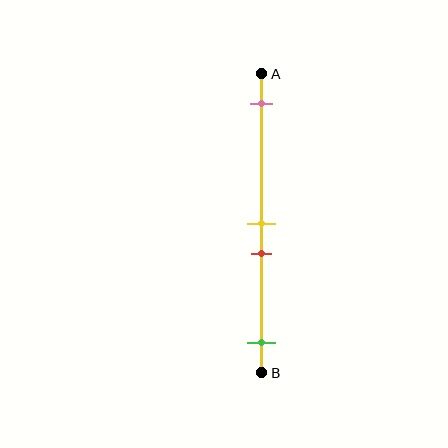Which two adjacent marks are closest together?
The yellow and red marks are the closest adjacent pair.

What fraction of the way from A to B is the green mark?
The green mark is approximately 90% (0.9) of the way from A to B.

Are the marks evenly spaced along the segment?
No, the marks are not evenly spaced.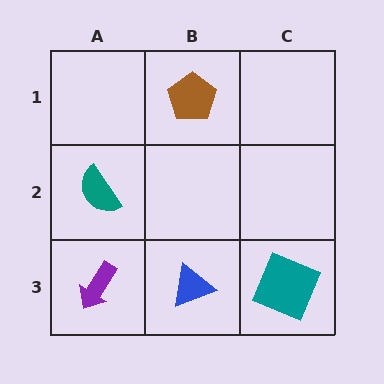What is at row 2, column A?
A teal semicircle.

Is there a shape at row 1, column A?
No, that cell is empty.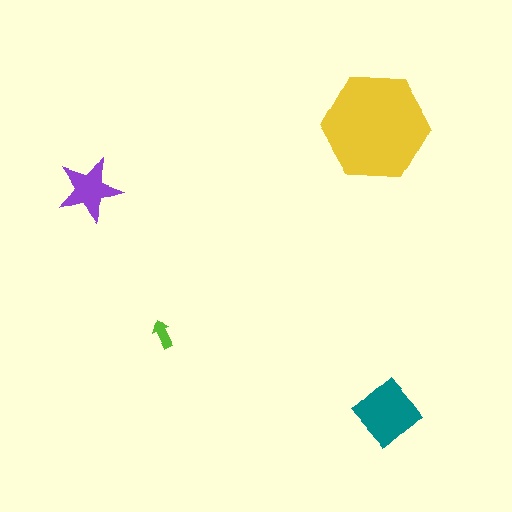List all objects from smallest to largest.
The lime arrow, the purple star, the teal diamond, the yellow hexagon.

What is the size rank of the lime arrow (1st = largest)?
4th.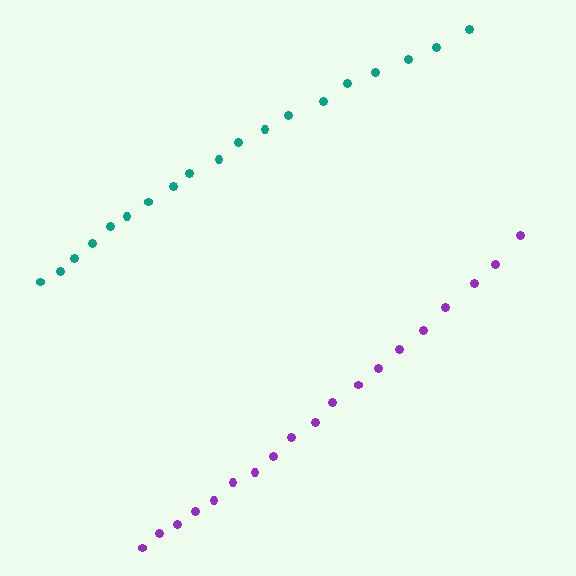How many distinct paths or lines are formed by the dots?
There are 2 distinct paths.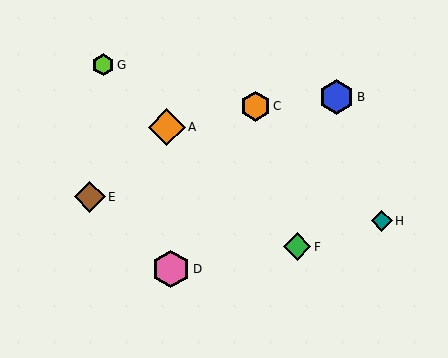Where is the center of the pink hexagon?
The center of the pink hexagon is at (171, 269).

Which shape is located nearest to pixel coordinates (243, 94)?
The orange hexagon (labeled C) at (255, 106) is nearest to that location.